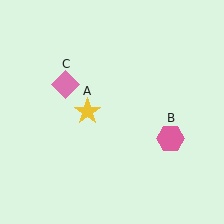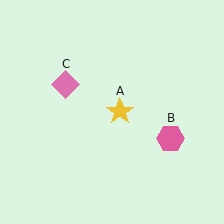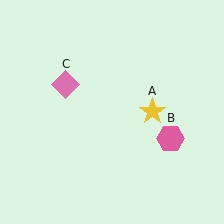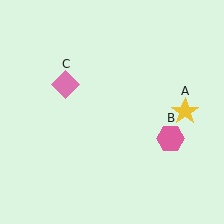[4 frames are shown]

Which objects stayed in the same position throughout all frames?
Pink hexagon (object B) and pink diamond (object C) remained stationary.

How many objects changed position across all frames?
1 object changed position: yellow star (object A).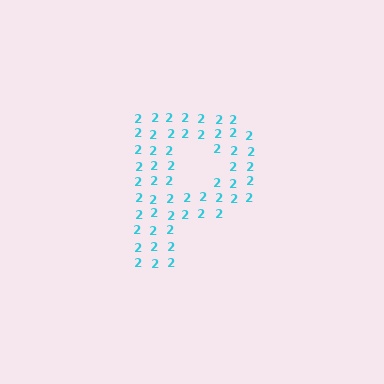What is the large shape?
The large shape is the letter P.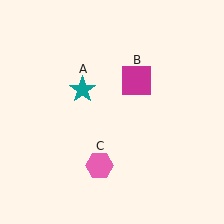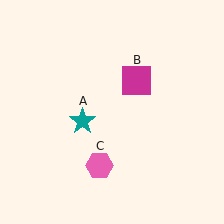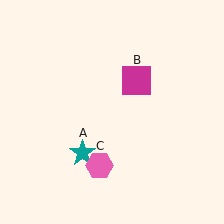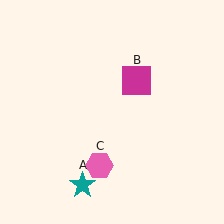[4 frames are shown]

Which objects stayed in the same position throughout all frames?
Magenta square (object B) and pink hexagon (object C) remained stationary.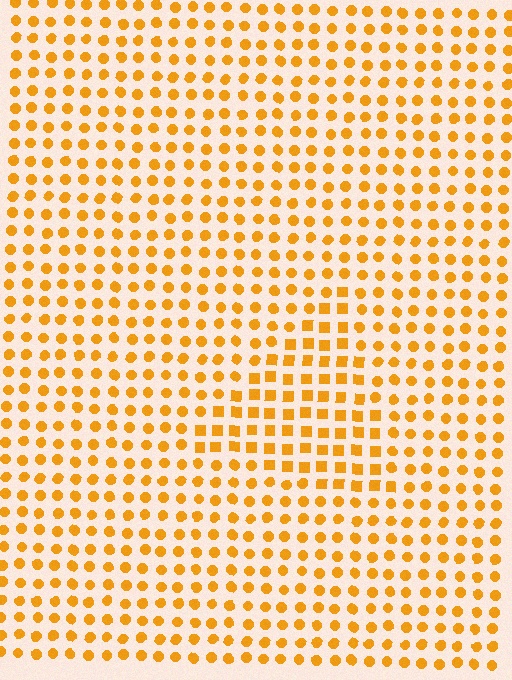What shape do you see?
I see a triangle.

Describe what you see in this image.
The image is filled with small orange elements arranged in a uniform grid. A triangle-shaped region contains squares, while the surrounding area contains circles. The boundary is defined purely by the change in element shape.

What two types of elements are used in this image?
The image uses squares inside the triangle region and circles outside it.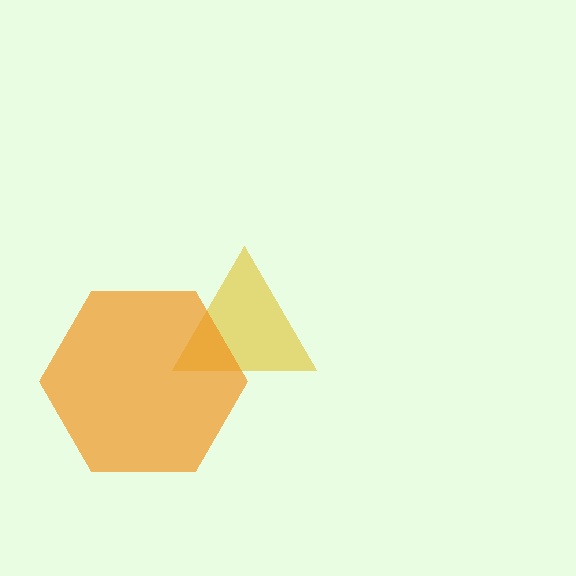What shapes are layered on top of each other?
The layered shapes are: a yellow triangle, an orange hexagon.